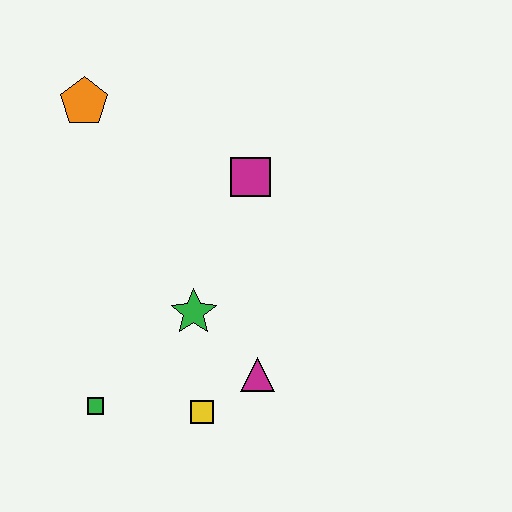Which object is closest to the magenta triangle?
The yellow square is closest to the magenta triangle.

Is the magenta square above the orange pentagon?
No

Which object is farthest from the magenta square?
The green square is farthest from the magenta square.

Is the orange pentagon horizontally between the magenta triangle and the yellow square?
No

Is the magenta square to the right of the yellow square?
Yes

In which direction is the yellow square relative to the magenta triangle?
The yellow square is to the left of the magenta triangle.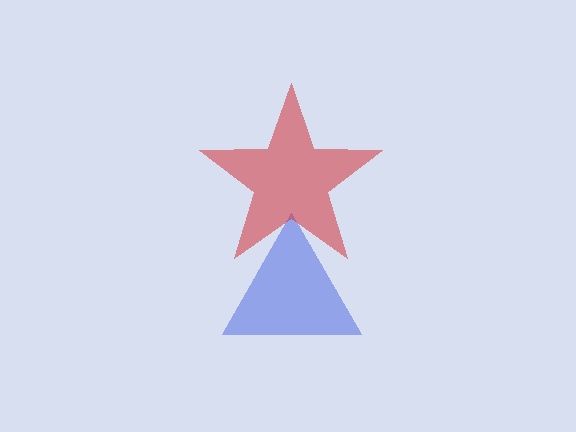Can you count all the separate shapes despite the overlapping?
Yes, there are 2 separate shapes.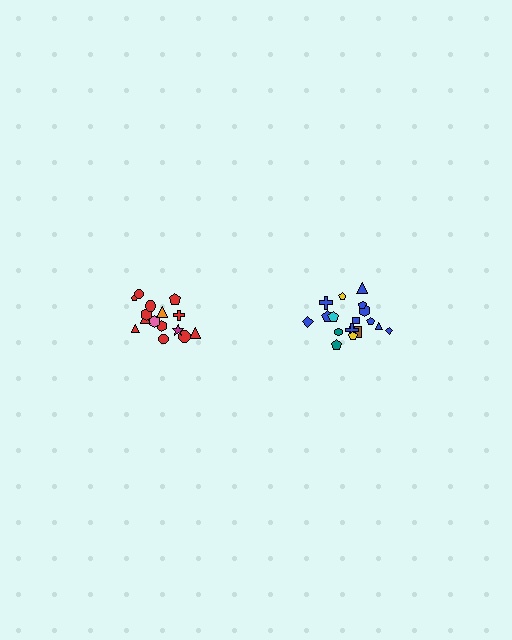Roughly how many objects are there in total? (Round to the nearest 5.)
Roughly 35 objects in total.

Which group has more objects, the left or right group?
The right group.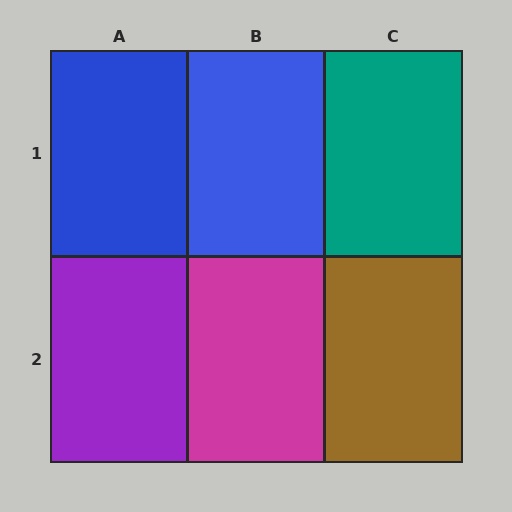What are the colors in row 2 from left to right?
Purple, magenta, brown.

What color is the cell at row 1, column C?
Teal.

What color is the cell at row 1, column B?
Blue.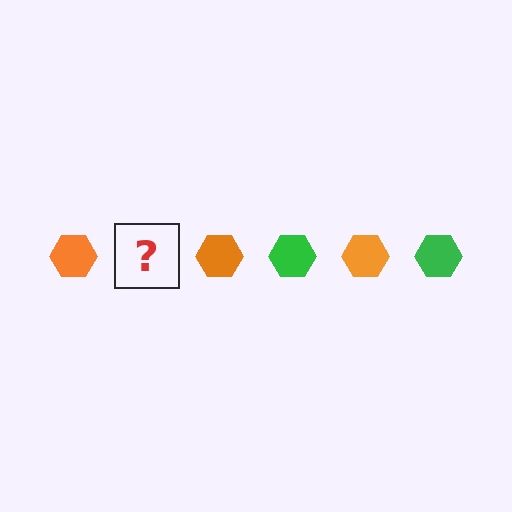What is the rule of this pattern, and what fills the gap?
The rule is that the pattern cycles through orange, green hexagons. The gap should be filled with a green hexagon.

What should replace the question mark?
The question mark should be replaced with a green hexagon.